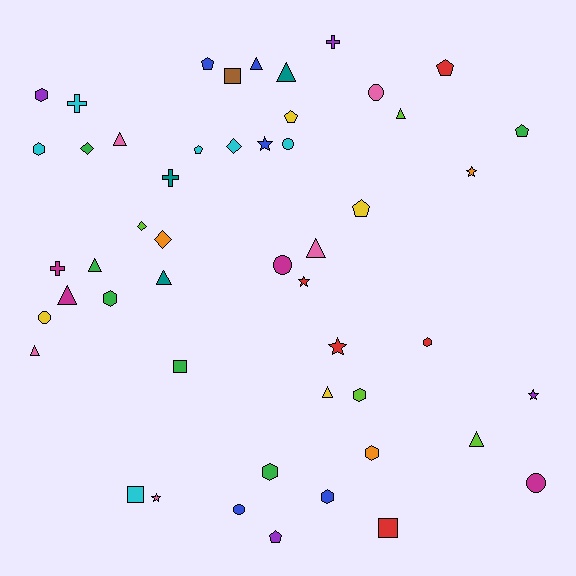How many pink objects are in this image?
There are 5 pink objects.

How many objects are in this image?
There are 50 objects.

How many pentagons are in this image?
There are 7 pentagons.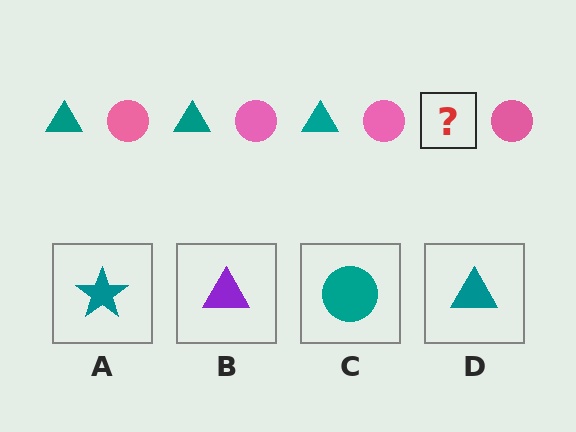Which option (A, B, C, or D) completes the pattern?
D.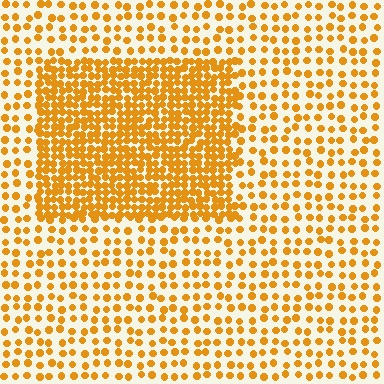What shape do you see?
I see a rectangle.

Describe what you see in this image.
The image contains small orange elements arranged at two different densities. A rectangle-shaped region is visible where the elements are more densely packed than the surrounding area.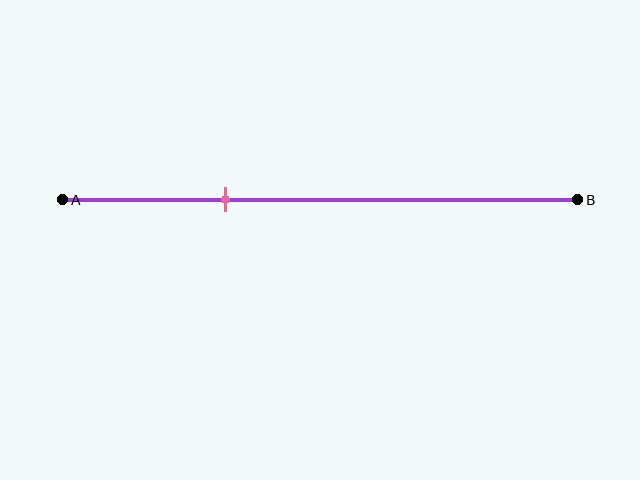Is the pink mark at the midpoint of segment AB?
No, the mark is at about 30% from A, not at the 50% midpoint.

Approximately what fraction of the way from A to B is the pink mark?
The pink mark is approximately 30% of the way from A to B.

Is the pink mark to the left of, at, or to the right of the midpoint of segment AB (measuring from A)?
The pink mark is to the left of the midpoint of segment AB.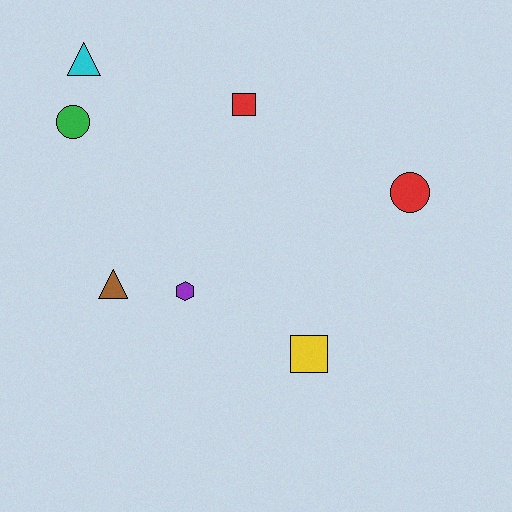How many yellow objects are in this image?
There is 1 yellow object.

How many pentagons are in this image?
There are no pentagons.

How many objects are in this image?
There are 7 objects.